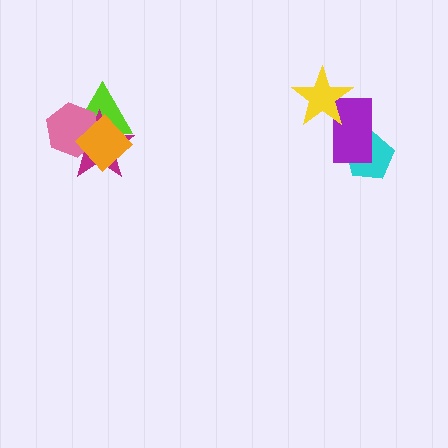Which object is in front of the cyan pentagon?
The purple rectangle is in front of the cyan pentagon.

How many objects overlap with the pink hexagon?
3 objects overlap with the pink hexagon.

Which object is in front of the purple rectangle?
The yellow star is in front of the purple rectangle.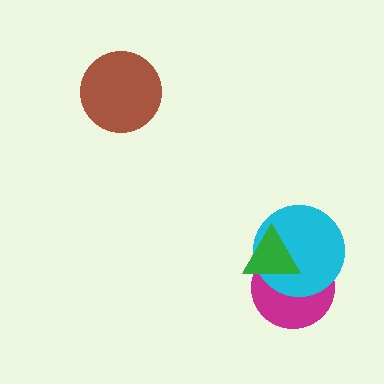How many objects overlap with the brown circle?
0 objects overlap with the brown circle.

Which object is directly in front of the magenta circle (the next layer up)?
The cyan circle is directly in front of the magenta circle.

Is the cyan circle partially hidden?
Yes, it is partially covered by another shape.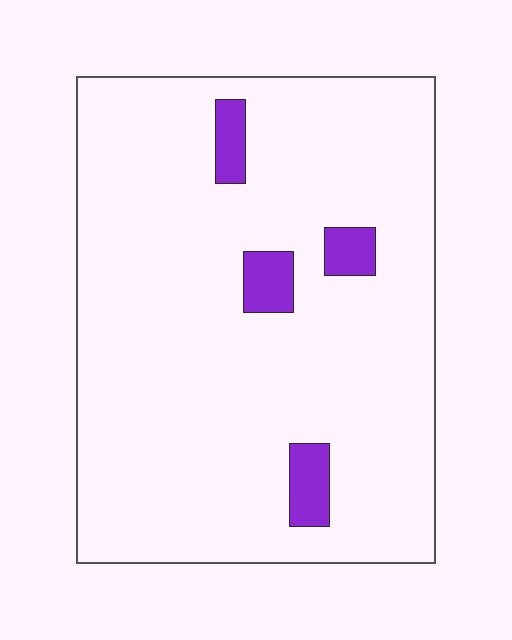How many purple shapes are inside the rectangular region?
4.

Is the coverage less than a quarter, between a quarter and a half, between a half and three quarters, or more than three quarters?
Less than a quarter.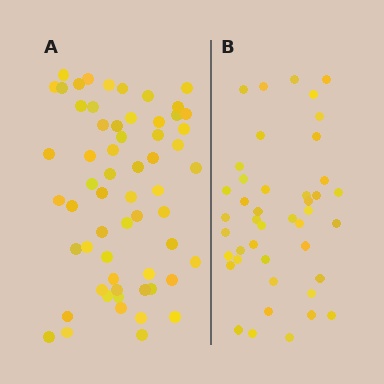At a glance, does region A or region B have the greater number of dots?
Region A (the left region) has more dots.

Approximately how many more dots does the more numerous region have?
Region A has approximately 15 more dots than region B.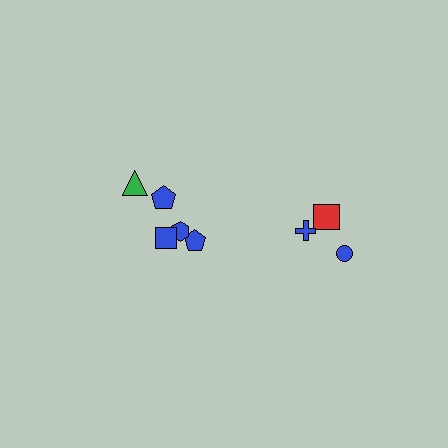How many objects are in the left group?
There are 5 objects.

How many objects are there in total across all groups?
There are 8 objects.